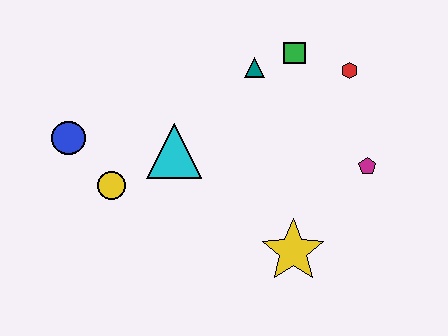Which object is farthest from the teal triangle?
The blue circle is farthest from the teal triangle.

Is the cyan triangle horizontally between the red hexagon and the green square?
No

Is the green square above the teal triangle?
Yes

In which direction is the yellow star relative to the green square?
The yellow star is below the green square.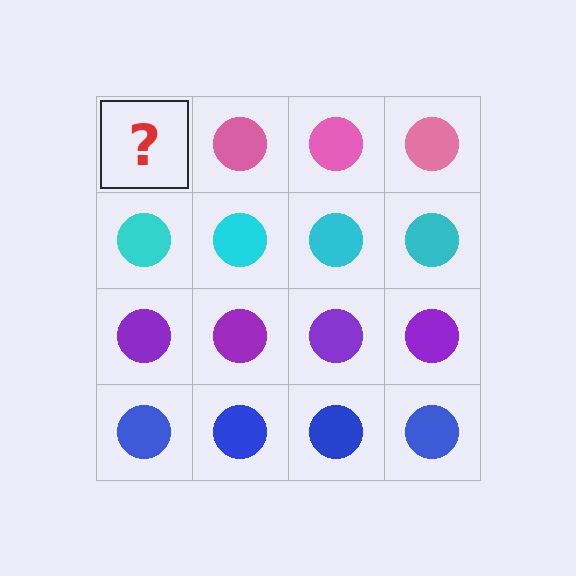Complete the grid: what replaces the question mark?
The question mark should be replaced with a pink circle.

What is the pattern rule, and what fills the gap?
The rule is that each row has a consistent color. The gap should be filled with a pink circle.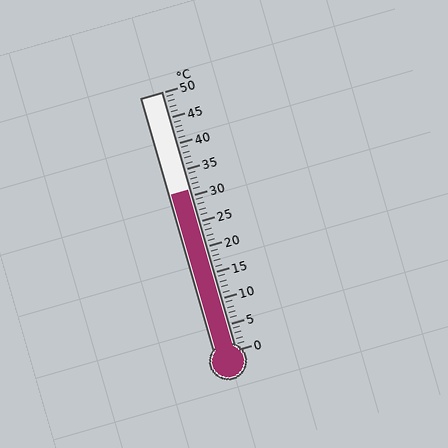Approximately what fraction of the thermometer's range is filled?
The thermometer is filled to approximately 60% of its range.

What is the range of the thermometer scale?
The thermometer scale ranges from 0°C to 50°C.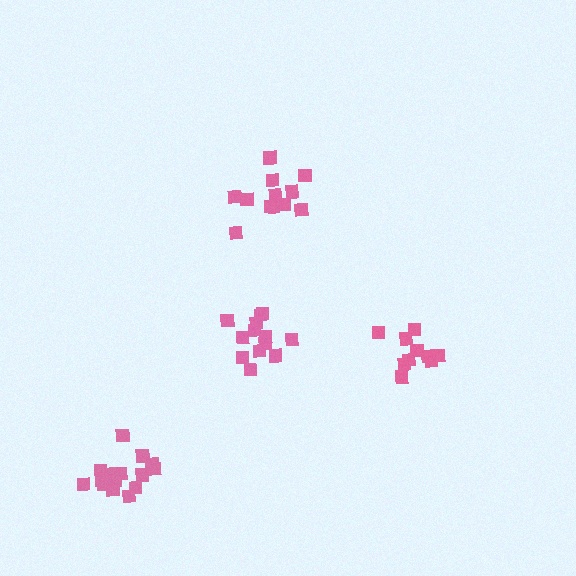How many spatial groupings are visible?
There are 4 spatial groupings.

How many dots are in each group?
Group 1: 12 dots, Group 2: 10 dots, Group 3: 13 dots, Group 4: 15 dots (50 total).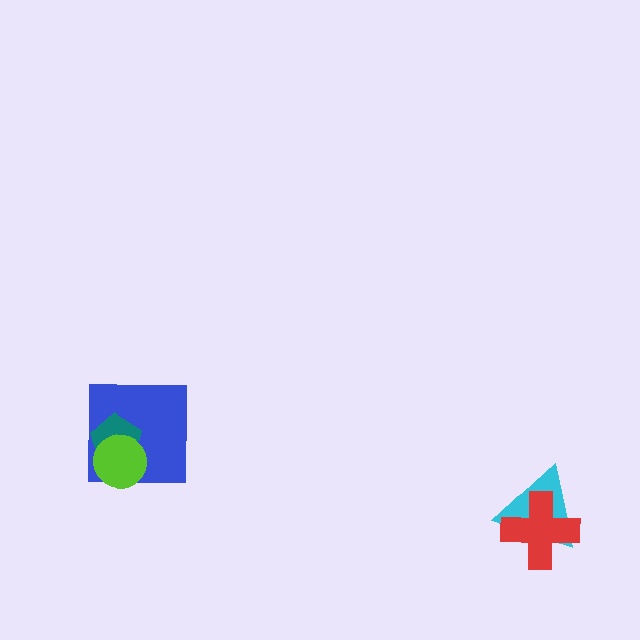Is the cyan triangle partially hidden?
Yes, it is partially covered by another shape.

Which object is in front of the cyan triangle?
The red cross is in front of the cyan triangle.